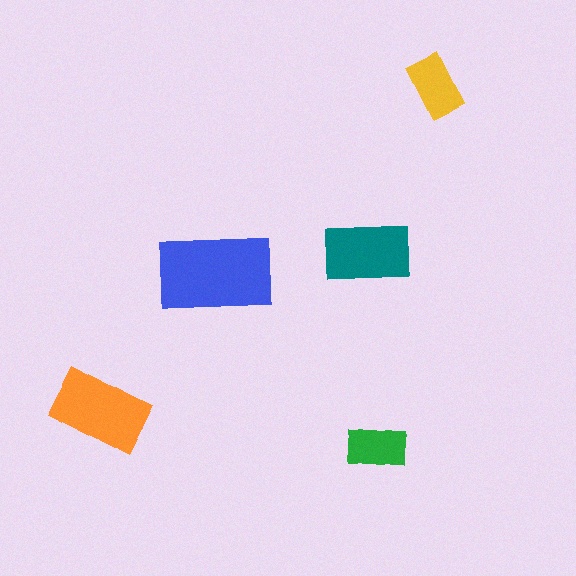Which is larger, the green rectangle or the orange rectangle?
The orange one.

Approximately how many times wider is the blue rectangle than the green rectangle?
About 2 times wider.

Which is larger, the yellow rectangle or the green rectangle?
The yellow one.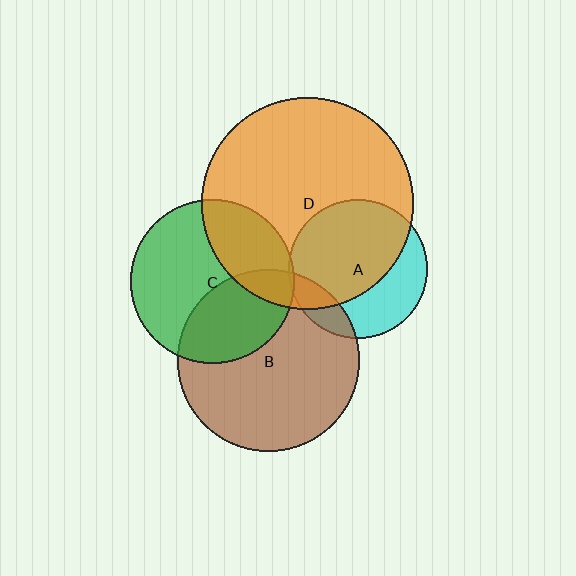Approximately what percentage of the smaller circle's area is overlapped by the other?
Approximately 35%.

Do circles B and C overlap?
Yes.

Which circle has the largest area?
Circle D (orange).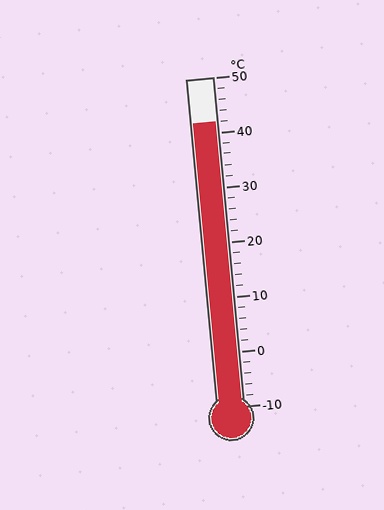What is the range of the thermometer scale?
The thermometer scale ranges from -10°C to 50°C.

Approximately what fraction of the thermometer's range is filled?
The thermometer is filled to approximately 85% of its range.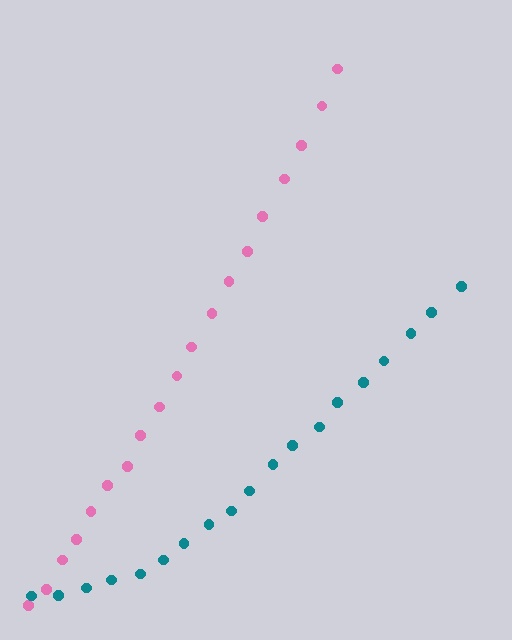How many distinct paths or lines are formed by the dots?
There are 2 distinct paths.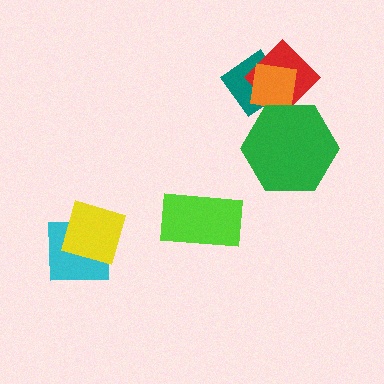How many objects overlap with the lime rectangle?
0 objects overlap with the lime rectangle.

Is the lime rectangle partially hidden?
No, no other shape covers it.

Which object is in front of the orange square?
The green hexagon is in front of the orange square.